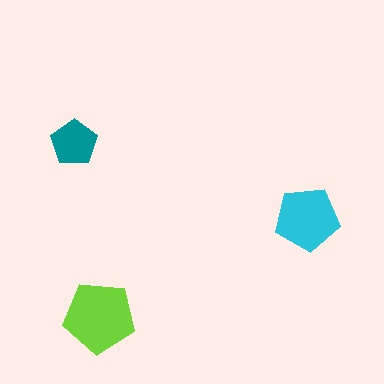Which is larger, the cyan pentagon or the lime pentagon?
The lime one.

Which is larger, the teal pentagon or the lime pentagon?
The lime one.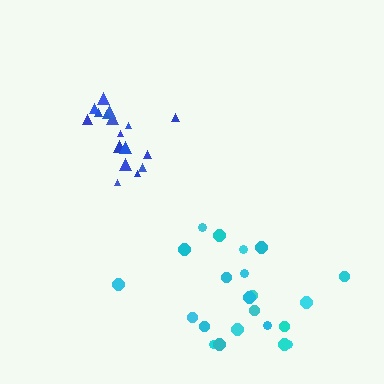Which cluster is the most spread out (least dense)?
Cyan.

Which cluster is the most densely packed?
Blue.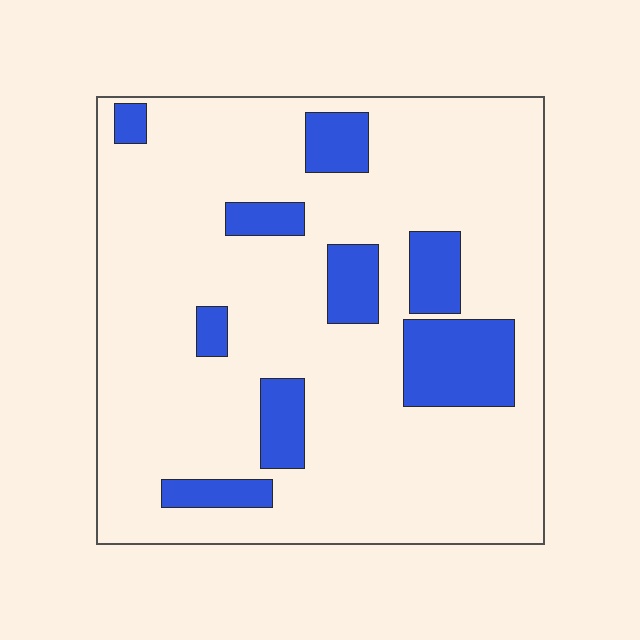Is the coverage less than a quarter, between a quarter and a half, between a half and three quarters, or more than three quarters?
Less than a quarter.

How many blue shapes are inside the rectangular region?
9.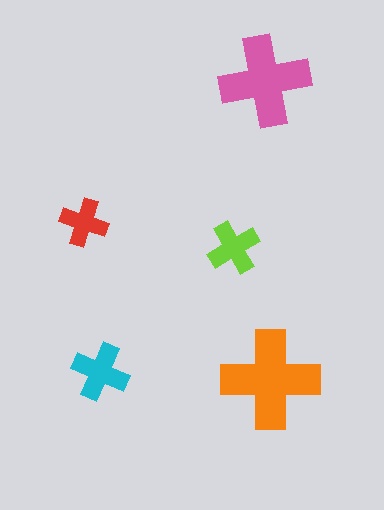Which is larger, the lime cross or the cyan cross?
The cyan one.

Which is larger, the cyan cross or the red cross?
The cyan one.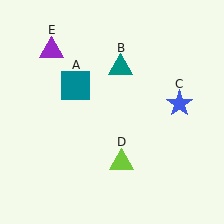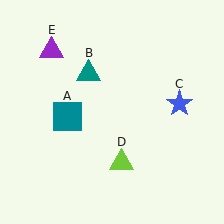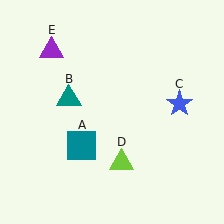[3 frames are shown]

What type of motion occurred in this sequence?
The teal square (object A), teal triangle (object B) rotated counterclockwise around the center of the scene.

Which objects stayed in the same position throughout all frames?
Blue star (object C) and lime triangle (object D) and purple triangle (object E) remained stationary.